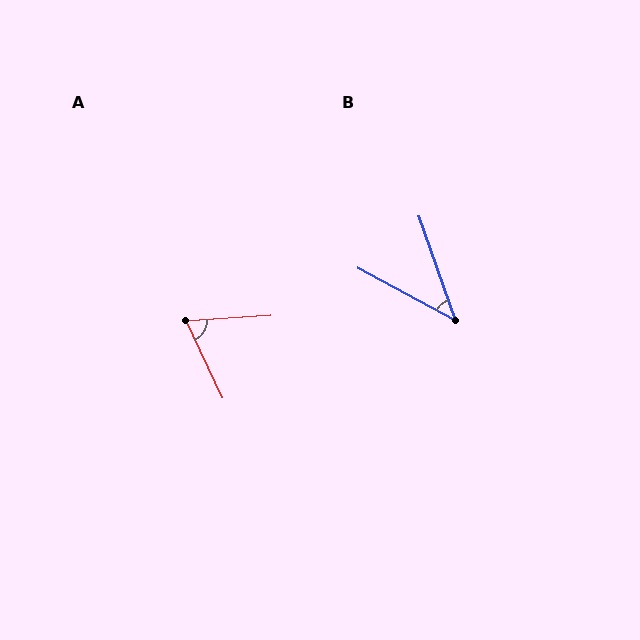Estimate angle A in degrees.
Approximately 68 degrees.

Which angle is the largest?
A, at approximately 68 degrees.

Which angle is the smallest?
B, at approximately 43 degrees.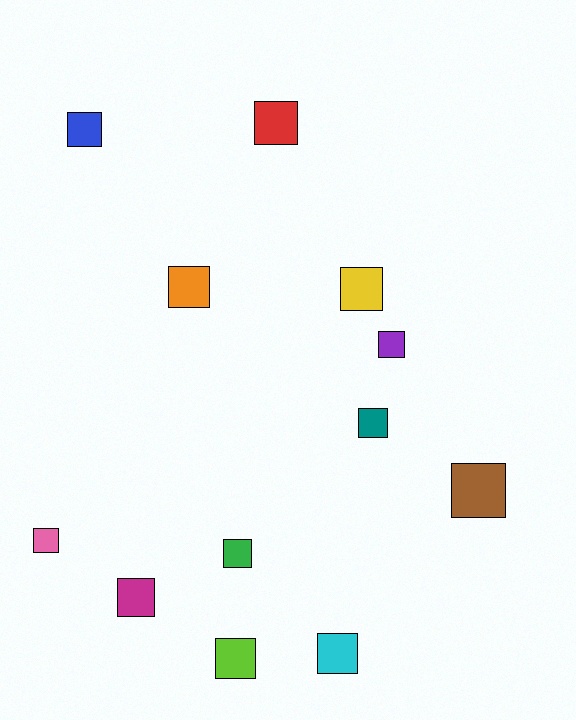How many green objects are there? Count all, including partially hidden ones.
There is 1 green object.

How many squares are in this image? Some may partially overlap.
There are 12 squares.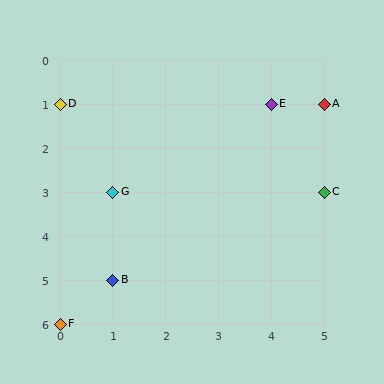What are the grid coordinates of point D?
Point D is at grid coordinates (0, 1).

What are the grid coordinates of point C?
Point C is at grid coordinates (5, 3).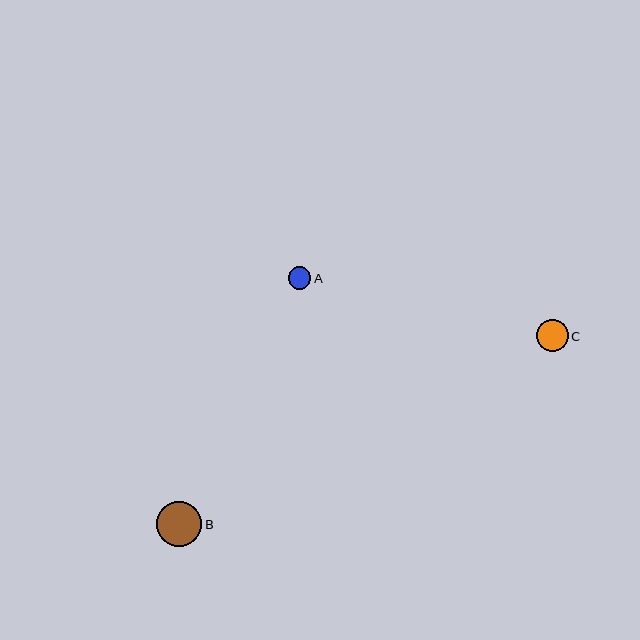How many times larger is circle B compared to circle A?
Circle B is approximately 2.0 times the size of circle A.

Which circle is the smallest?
Circle A is the smallest with a size of approximately 23 pixels.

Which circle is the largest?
Circle B is the largest with a size of approximately 45 pixels.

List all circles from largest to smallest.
From largest to smallest: B, C, A.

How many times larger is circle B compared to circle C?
Circle B is approximately 1.4 times the size of circle C.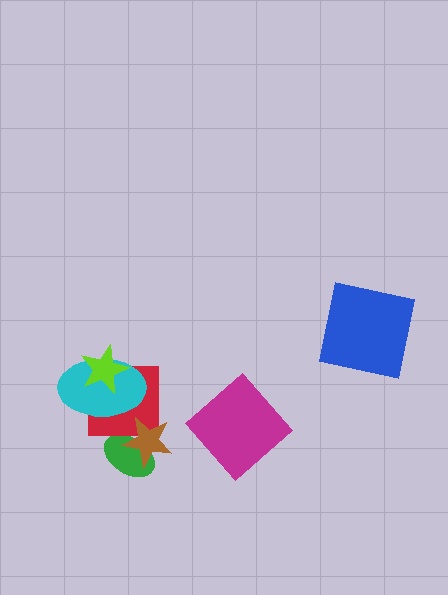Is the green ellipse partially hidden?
Yes, it is partially covered by another shape.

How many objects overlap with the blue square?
0 objects overlap with the blue square.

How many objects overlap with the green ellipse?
2 objects overlap with the green ellipse.